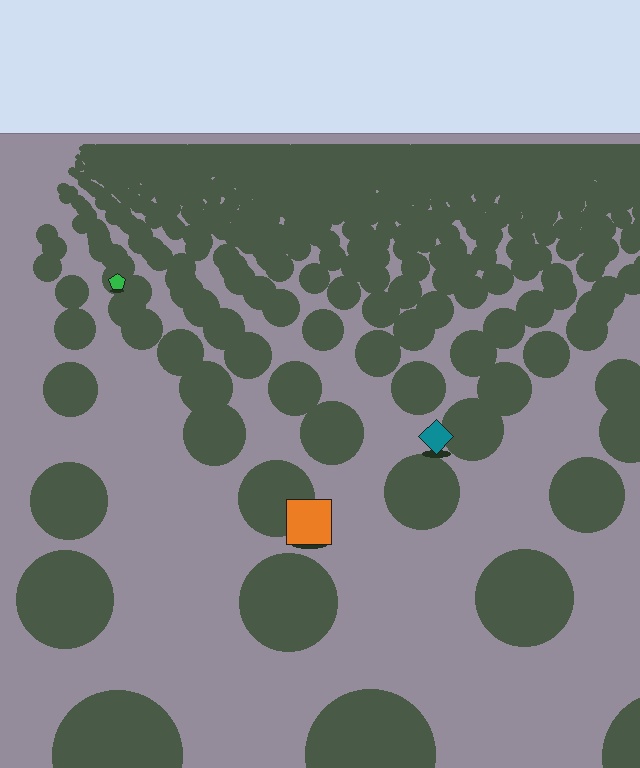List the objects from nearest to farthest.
From nearest to farthest: the orange square, the teal diamond, the green pentagon.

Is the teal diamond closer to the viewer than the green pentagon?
Yes. The teal diamond is closer — you can tell from the texture gradient: the ground texture is coarser near it.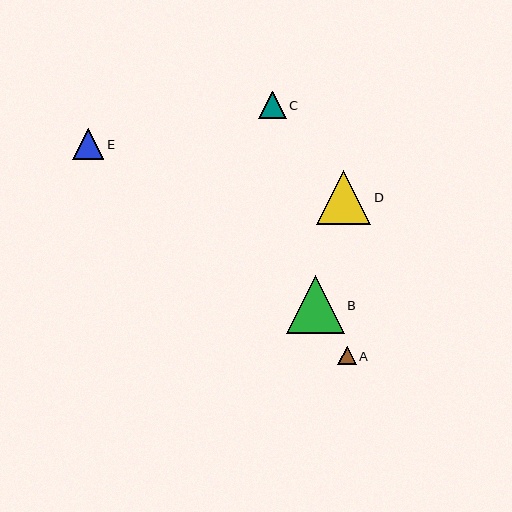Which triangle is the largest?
Triangle B is the largest with a size of approximately 58 pixels.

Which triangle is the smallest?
Triangle A is the smallest with a size of approximately 19 pixels.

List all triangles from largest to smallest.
From largest to smallest: B, D, E, C, A.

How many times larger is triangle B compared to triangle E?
Triangle B is approximately 1.8 times the size of triangle E.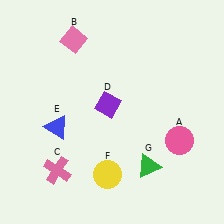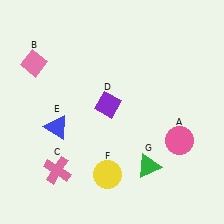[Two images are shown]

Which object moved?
The pink diamond (B) moved left.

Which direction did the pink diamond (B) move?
The pink diamond (B) moved left.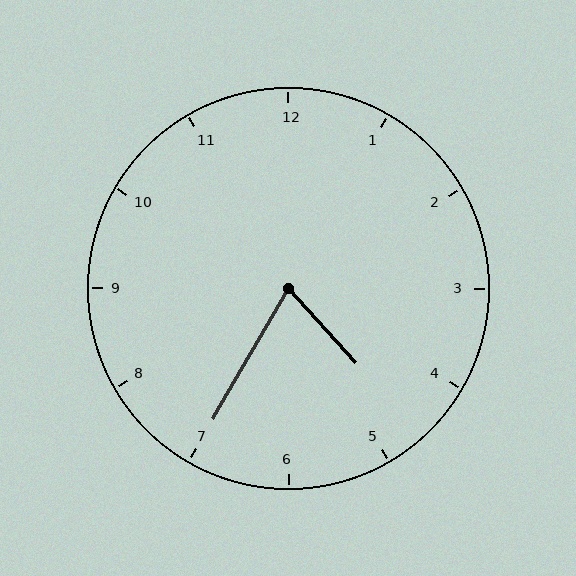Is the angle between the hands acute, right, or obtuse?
It is acute.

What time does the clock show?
4:35.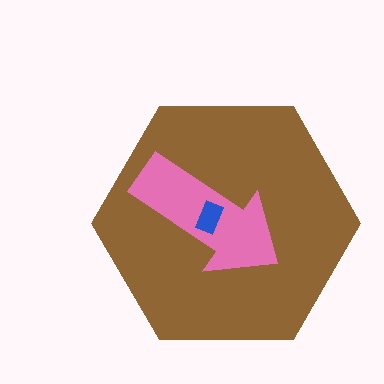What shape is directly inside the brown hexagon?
The pink arrow.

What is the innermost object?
The blue rectangle.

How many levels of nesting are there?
3.